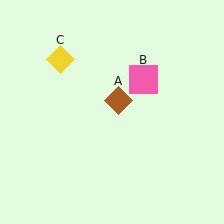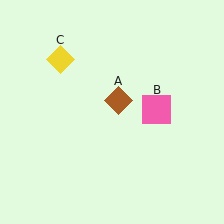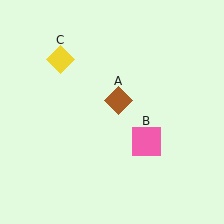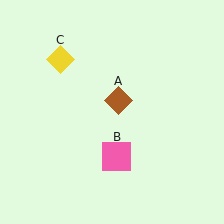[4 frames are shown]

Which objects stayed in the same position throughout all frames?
Brown diamond (object A) and yellow diamond (object C) remained stationary.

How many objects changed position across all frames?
1 object changed position: pink square (object B).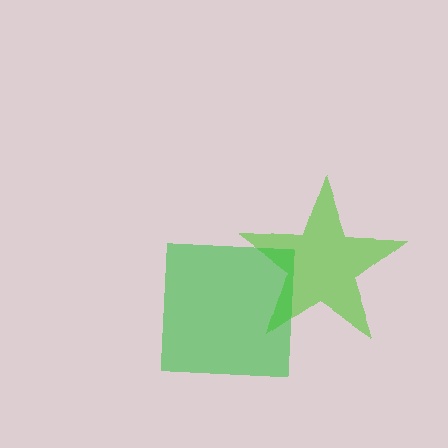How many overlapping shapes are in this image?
There are 2 overlapping shapes in the image.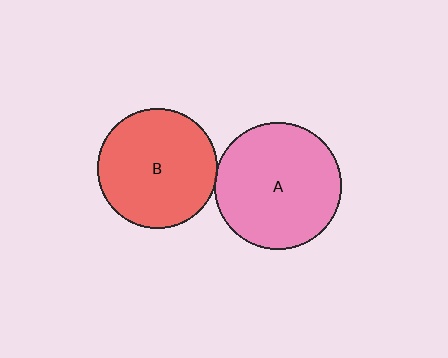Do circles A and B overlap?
Yes.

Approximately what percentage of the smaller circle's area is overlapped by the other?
Approximately 5%.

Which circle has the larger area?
Circle A (pink).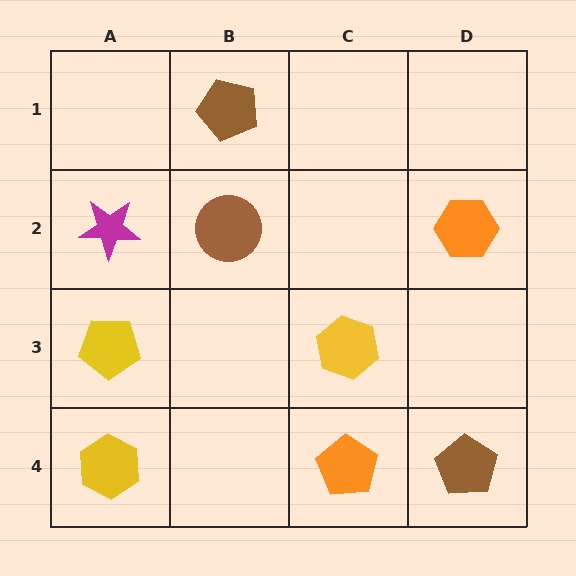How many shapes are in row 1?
1 shape.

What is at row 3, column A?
A yellow pentagon.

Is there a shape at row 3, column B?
No, that cell is empty.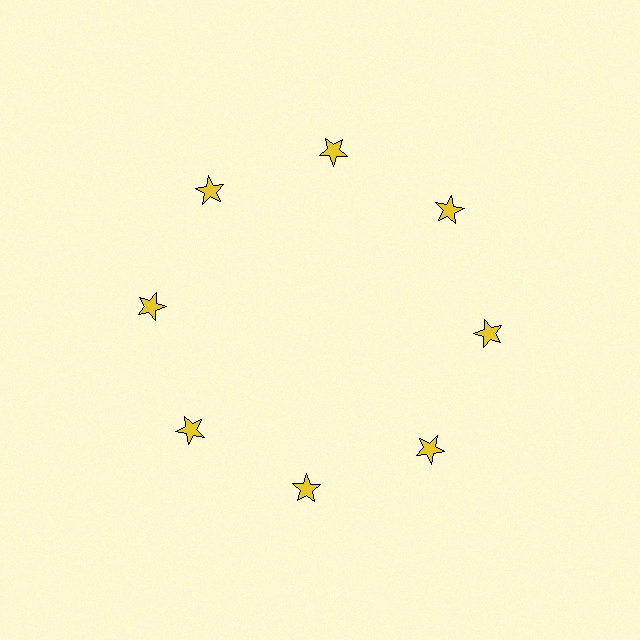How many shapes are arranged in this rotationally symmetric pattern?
There are 8 shapes, arranged in 8 groups of 1.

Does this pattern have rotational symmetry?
Yes, this pattern has 8-fold rotational symmetry. It looks the same after rotating 45 degrees around the center.